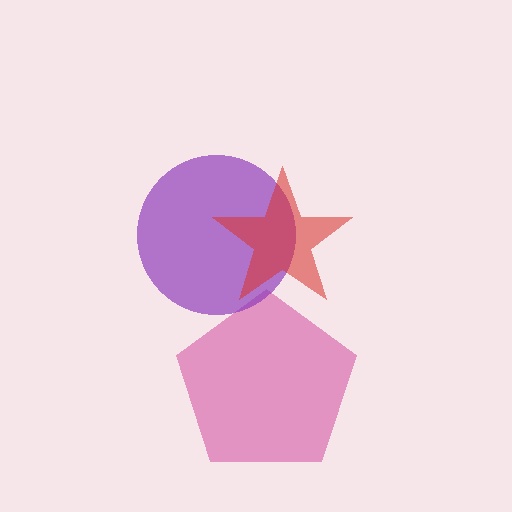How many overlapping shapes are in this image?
There are 3 overlapping shapes in the image.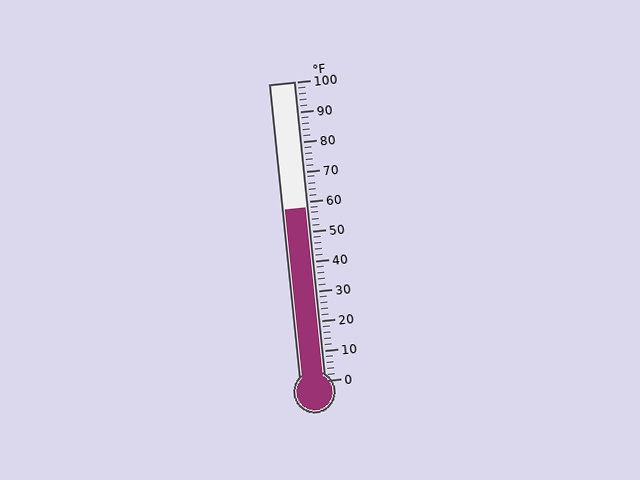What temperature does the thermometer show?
The thermometer shows approximately 58°F.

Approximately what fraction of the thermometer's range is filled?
The thermometer is filled to approximately 60% of its range.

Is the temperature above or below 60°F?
The temperature is below 60°F.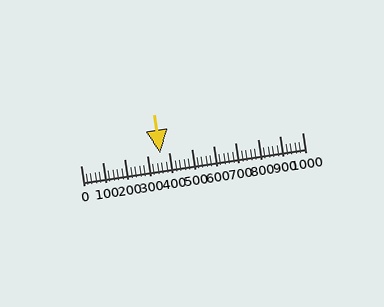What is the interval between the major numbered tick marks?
The major tick marks are spaced 100 units apart.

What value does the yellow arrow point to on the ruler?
The yellow arrow points to approximately 360.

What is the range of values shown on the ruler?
The ruler shows values from 0 to 1000.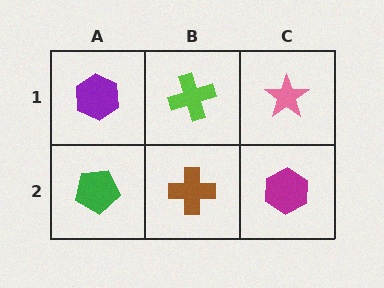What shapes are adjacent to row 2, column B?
A lime cross (row 1, column B), a green pentagon (row 2, column A), a magenta hexagon (row 2, column C).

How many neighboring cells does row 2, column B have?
3.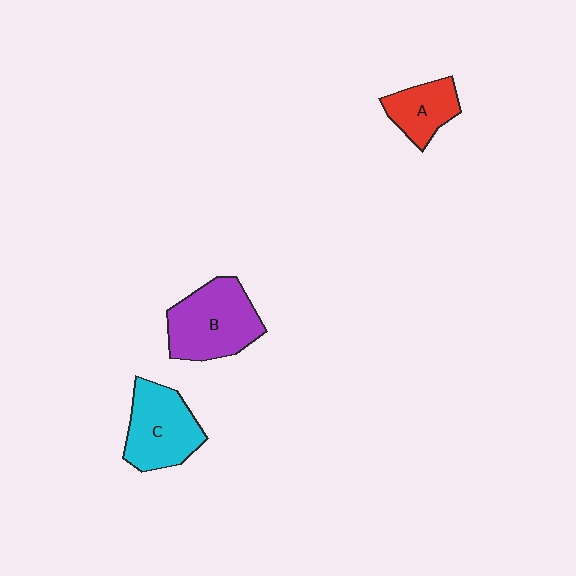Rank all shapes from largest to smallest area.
From largest to smallest: B (purple), C (cyan), A (red).